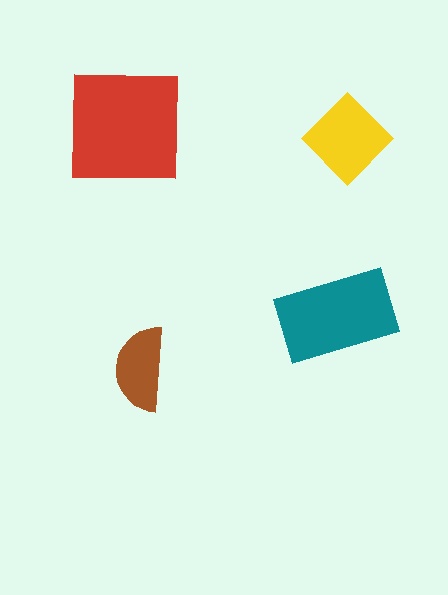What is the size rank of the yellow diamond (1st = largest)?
3rd.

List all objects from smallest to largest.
The brown semicircle, the yellow diamond, the teal rectangle, the red square.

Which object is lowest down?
The brown semicircle is bottommost.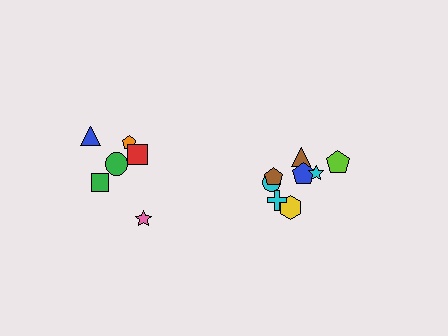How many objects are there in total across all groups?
There are 14 objects.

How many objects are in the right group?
There are 8 objects.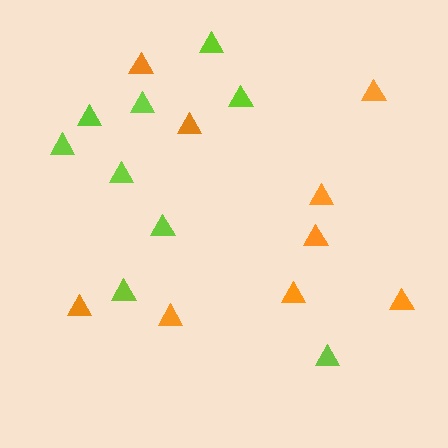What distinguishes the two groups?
There are 2 groups: one group of orange triangles (9) and one group of lime triangles (9).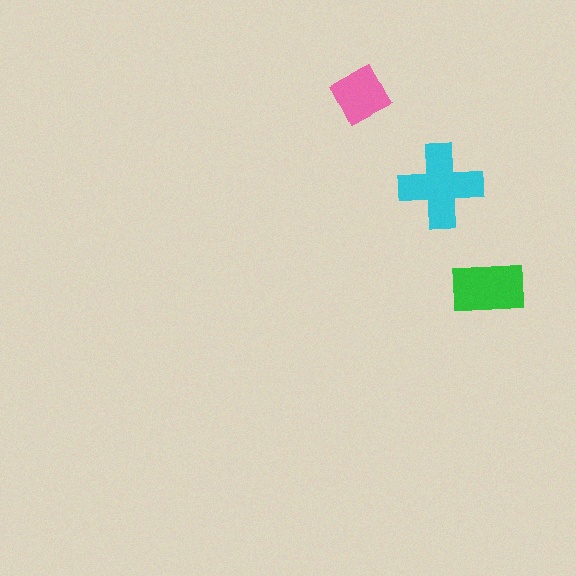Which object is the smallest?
The pink square.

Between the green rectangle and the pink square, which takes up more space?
The green rectangle.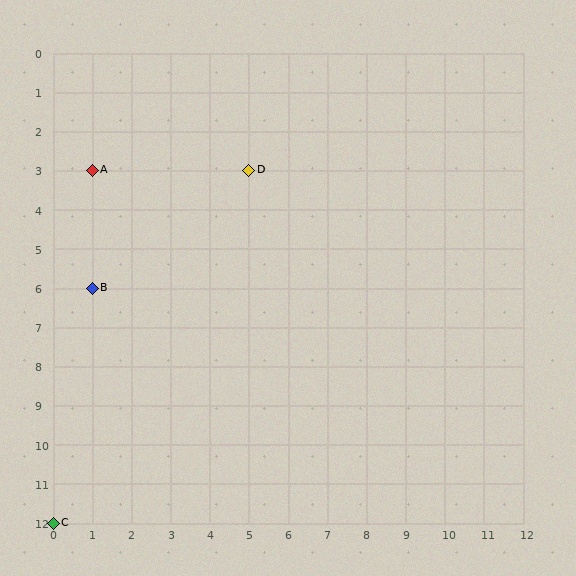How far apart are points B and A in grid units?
Points B and A are 3 rows apart.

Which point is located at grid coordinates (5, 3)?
Point D is at (5, 3).